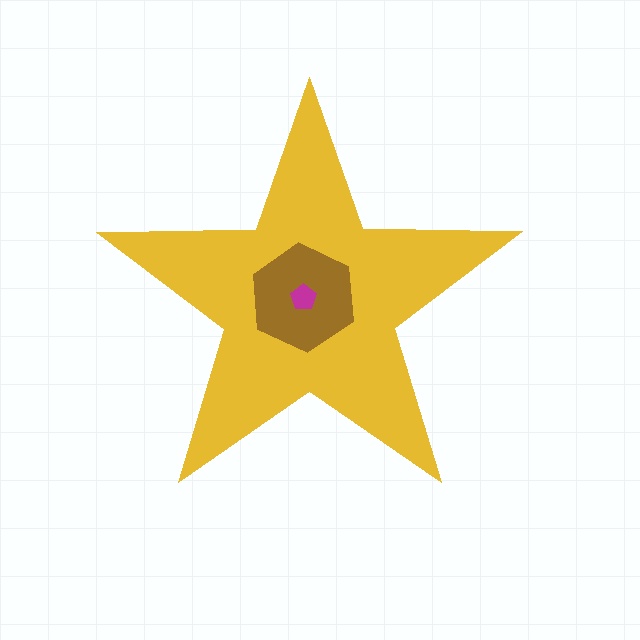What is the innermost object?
The magenta pentagon.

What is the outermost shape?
The yellow star.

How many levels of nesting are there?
3.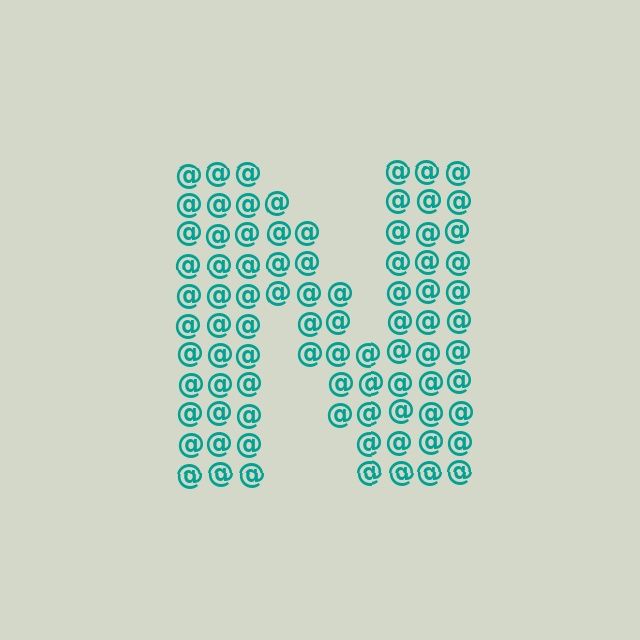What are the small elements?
The small elements are at signs.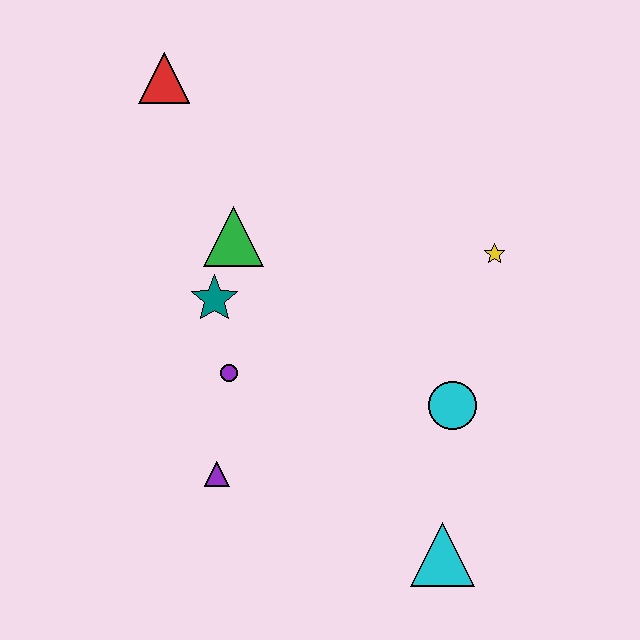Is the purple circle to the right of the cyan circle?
No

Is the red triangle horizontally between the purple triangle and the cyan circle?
No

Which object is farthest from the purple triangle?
The red triangle is farthest from the purple triangle.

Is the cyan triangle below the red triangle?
Yes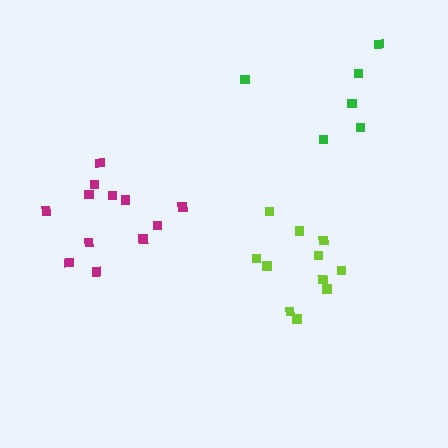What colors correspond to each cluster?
The clusters are colored: lime, green, magenta.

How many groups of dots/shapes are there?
There are 3 groups.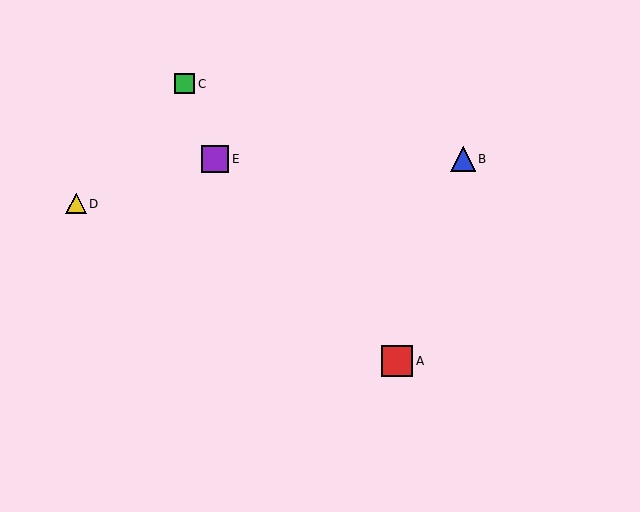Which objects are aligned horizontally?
Objects B, E are aligned horizontally.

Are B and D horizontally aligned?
No, B is at y≈159 and D is at y≈204.